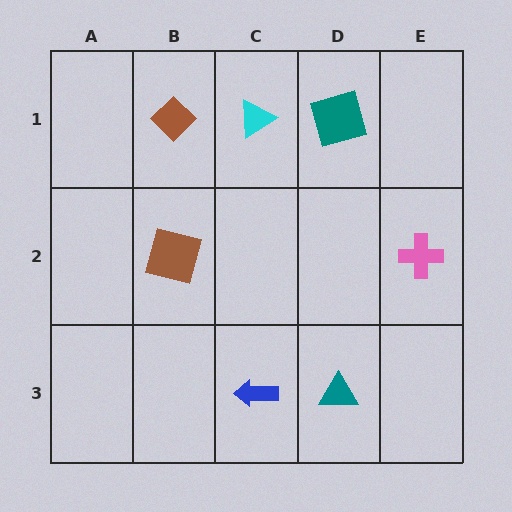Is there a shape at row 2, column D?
No, that cell is empty.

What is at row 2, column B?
A brown square.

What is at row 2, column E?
A pink cross.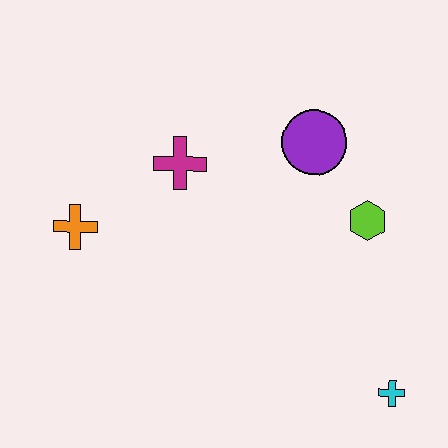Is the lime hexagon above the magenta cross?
No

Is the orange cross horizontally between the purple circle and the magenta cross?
No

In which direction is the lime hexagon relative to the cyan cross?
The lime hexagon is above the cyan cross.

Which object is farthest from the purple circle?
The cyan cross is farthest from the purple circle.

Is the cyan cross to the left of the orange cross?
No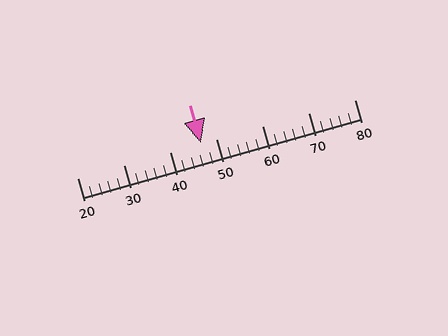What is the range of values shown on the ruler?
The ruler shows values from 20 to 80.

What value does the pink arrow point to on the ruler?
The pink arrow points to approximately 47.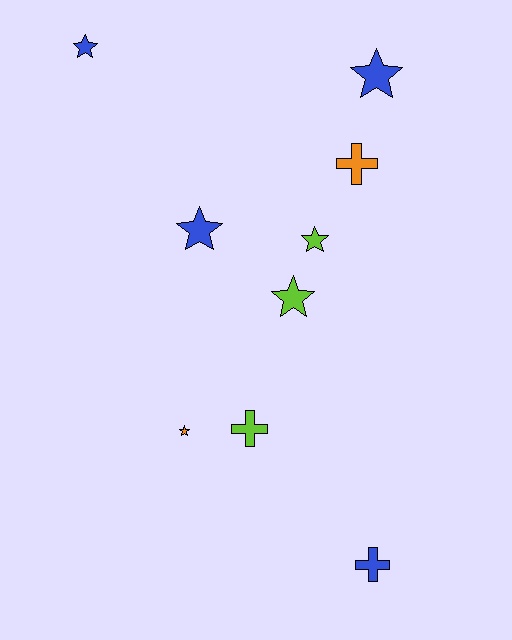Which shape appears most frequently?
Star, with 6 objects.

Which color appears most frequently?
Blue, with 4 objects.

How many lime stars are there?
There are 2 lime stars.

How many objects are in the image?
There are 9 objects.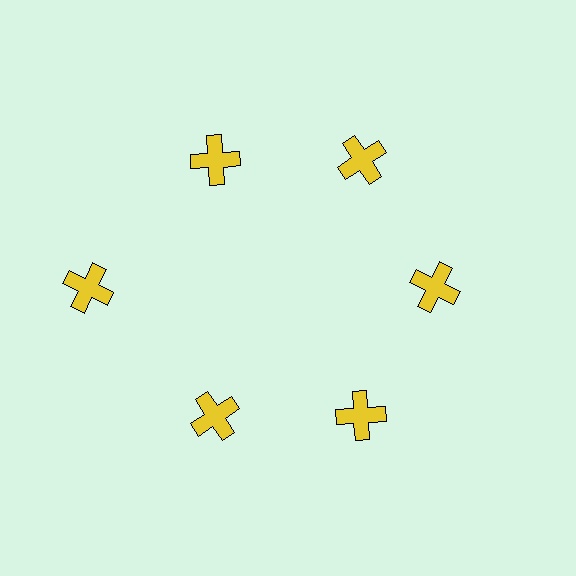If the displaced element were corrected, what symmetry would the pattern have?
It would have 6-fold rotational symmetry — the pattern would map onto itself every 60 degrees.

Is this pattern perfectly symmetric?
No. The 6 yellow crosses are arranged in a ring, but one element near the 9 o'clock position is pushed outward from the center, breaking the 6-fold rotational symmetry.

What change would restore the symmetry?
The symmetry would be restored by moving it inward, back onto the ring so that all 6 crosses sit at equal angles and equal distance from the center.